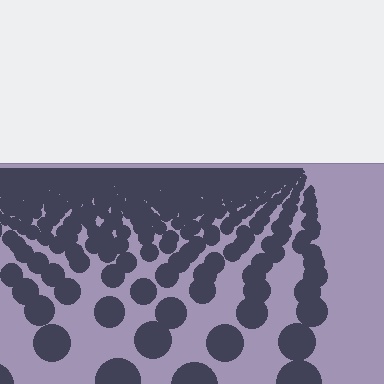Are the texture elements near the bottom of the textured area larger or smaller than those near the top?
Larger. Near the bottom, elements are closer to the viewer and appear at a bigger on-screen size.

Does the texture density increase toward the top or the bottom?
Density increases toward the top.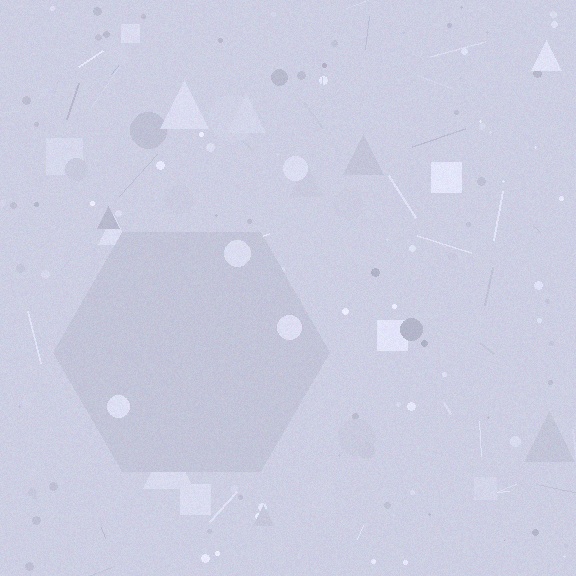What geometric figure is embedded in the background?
A hexagon is embedded in the background.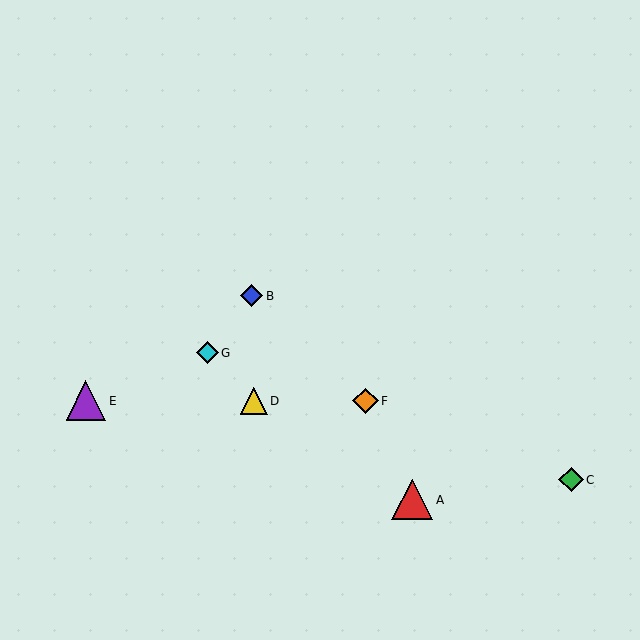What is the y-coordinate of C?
Object C is at y≈480.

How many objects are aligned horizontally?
3 objects (D, E, F) are aligned horizontally.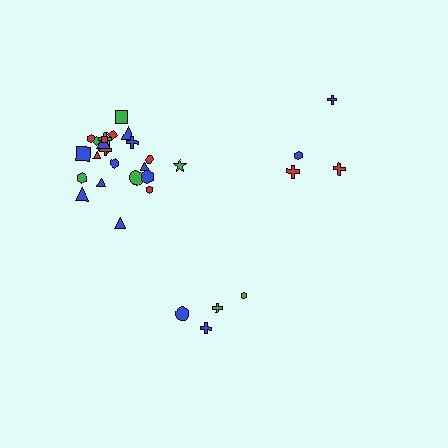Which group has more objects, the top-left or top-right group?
The top-left group.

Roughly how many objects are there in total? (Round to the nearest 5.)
Roughly 35 objects in total.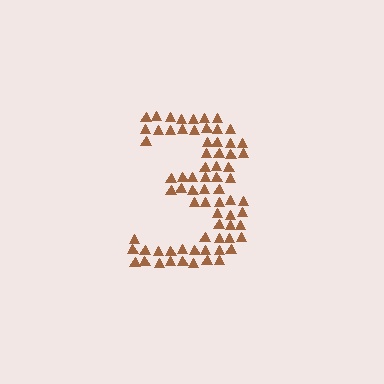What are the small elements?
The small elements are triangles.